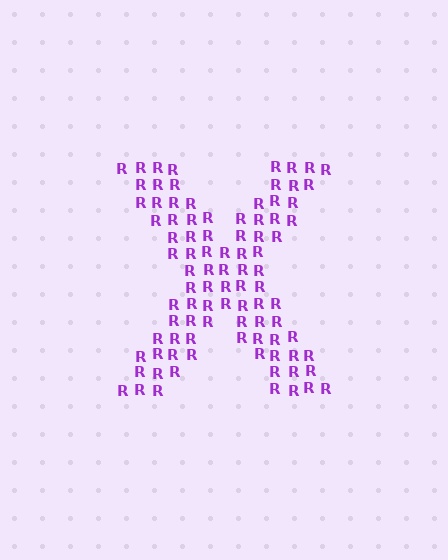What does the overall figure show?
The overall figure shows the letter X.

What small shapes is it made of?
It is made of small letter R's.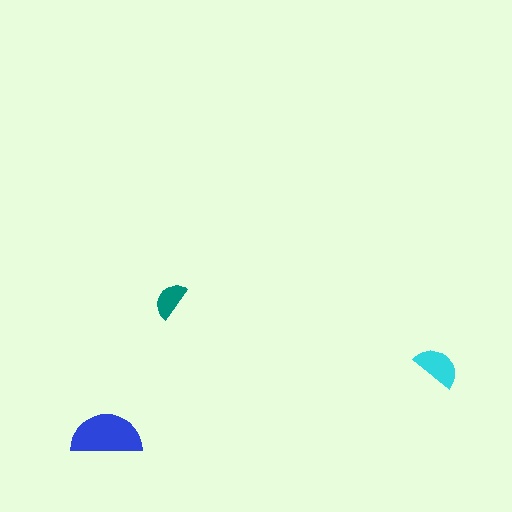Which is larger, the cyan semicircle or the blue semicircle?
The blue one.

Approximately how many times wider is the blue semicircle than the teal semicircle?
About 2 times wider.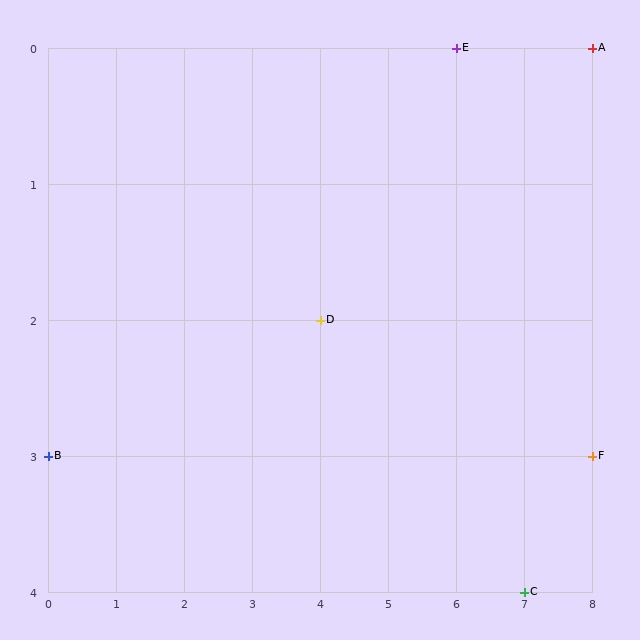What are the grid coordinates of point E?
Point E is at grid coordinates (6, 0).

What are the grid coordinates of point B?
Point B is at grid coordinates (0, 3).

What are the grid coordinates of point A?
Point A is at grid coordinates (8, 0).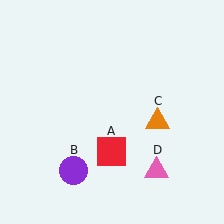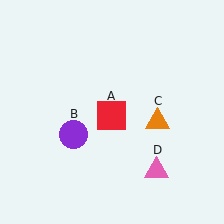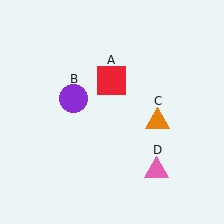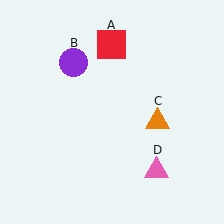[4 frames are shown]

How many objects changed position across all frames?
2 objects changed position: red square (object A), purple circle (object B).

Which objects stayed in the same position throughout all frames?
Orange triangle (object C) and pink triangle (object D) remained stationary.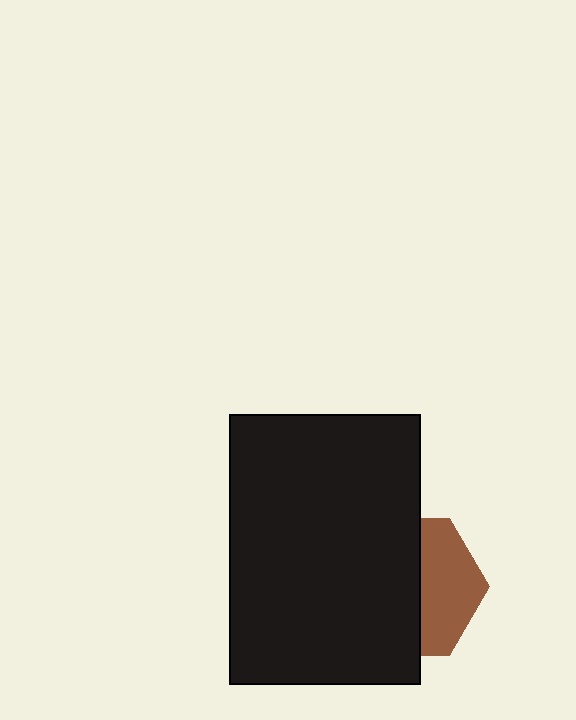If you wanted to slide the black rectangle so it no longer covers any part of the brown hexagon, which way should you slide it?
Slide it left — that is the most direct way to separate the two shapes.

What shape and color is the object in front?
The object in front is a black rectangle.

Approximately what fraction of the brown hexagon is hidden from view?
Roughly 60% of the brown hexagon is hidden behind the black rectangle.